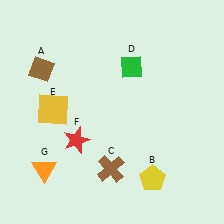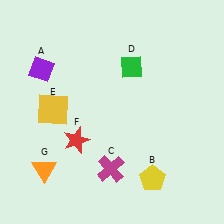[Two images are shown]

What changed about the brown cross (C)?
In Image 1, C is brown. In Image 2, it changed to magenta.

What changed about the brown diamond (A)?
In Image 1, A is brown. In Image 2, it changed to purple.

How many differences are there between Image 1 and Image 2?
There are 2 differences between the two images.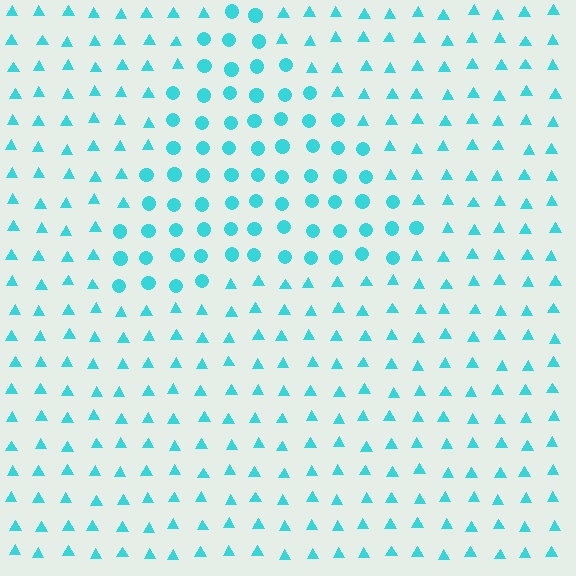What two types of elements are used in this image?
The image uses circles inside the triangle region and triangles outside it.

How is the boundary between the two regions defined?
The boundary is defined by a change in element shape: circles inside vs. triangles outside. All elements share the same color and spacing.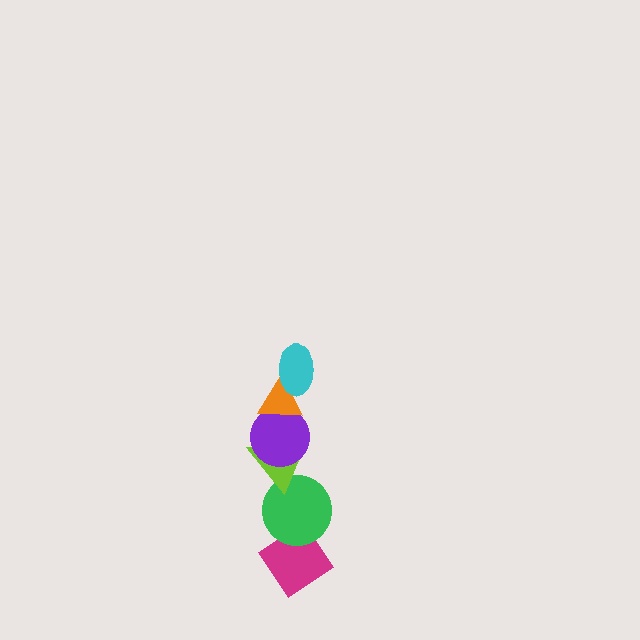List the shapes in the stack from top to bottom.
From top to bottom: the cyan ellipse, the orange triangle, the purple circle, the lime triangle, the green circle, the magenta diamond.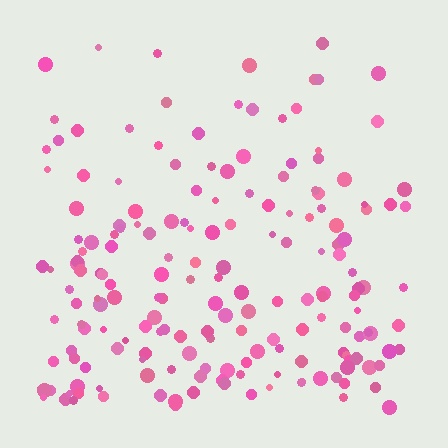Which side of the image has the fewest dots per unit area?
The top.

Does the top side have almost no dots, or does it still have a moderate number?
Still a moderate number, just noticeably fewer than the bottom.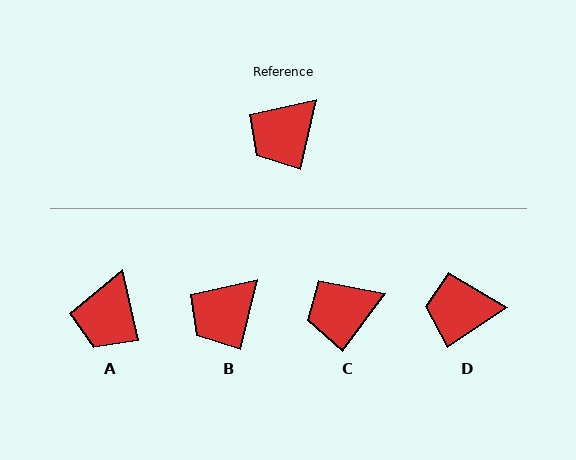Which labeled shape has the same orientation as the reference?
B.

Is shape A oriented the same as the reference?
No, it is off by about 27 degrees.